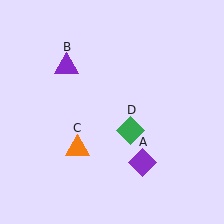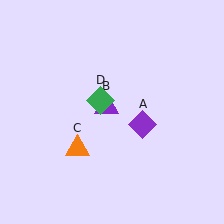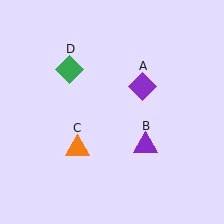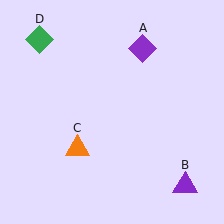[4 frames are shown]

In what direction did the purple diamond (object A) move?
The purple diamond (object A) moved up.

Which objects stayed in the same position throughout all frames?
Orange triangle (object C) remained stationary.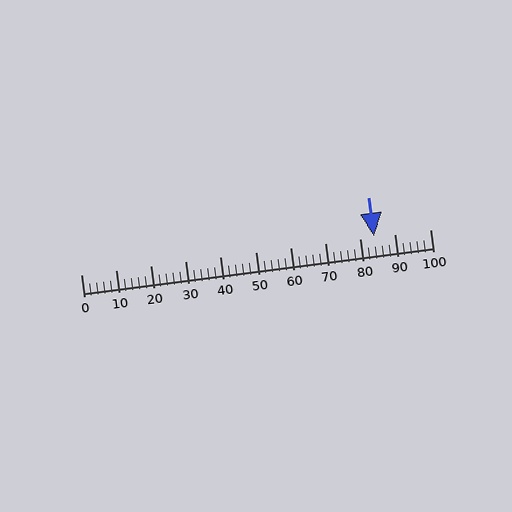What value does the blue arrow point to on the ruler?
The blue arrow points to approximately 84.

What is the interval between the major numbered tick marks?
The major tick marks are spaced 10 units apart.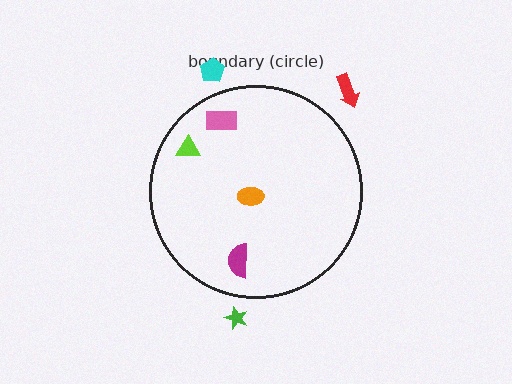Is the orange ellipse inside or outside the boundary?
Inside.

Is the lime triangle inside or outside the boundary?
Inside.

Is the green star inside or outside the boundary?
Outside.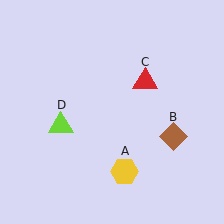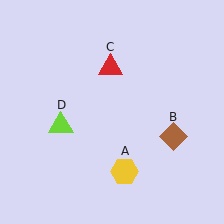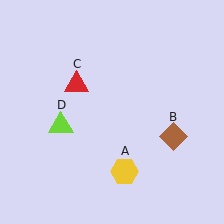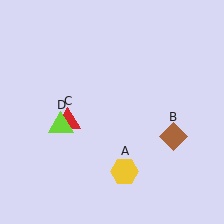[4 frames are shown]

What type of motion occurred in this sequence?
The red triangle (object C) rotated counterclockwise around the center of the scene.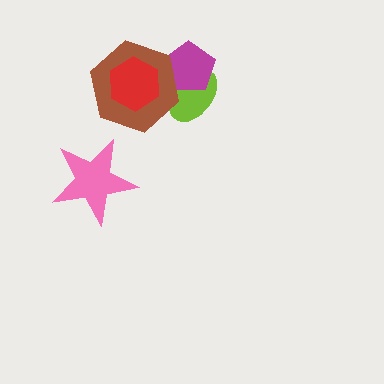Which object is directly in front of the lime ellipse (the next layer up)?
The magenta pentagon is directly in front of the lime ellipse.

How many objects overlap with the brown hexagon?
3 objects overlap with the brown hexagon.